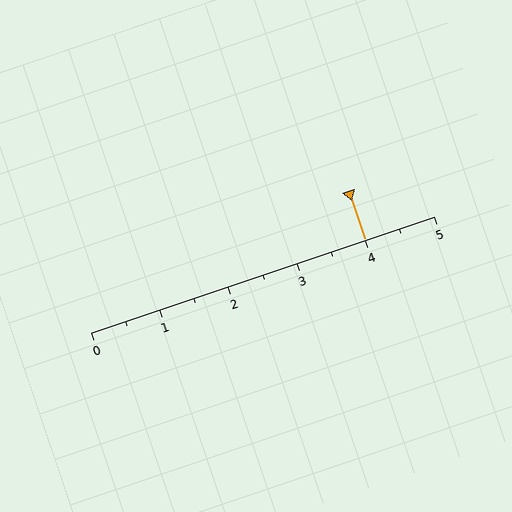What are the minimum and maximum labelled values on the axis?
The axis runs from 0 to 5.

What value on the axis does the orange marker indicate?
The marker indicates approximately 4.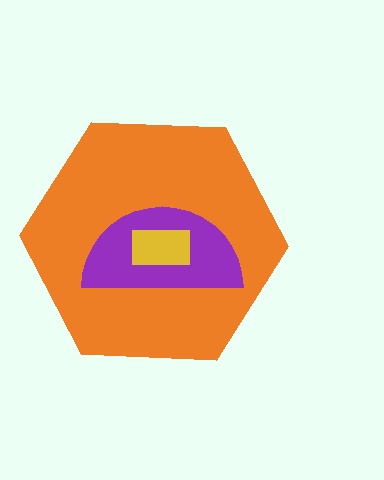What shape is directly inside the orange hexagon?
The purple semicircle.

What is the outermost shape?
The orange hexagon.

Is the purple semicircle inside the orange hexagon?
Yes.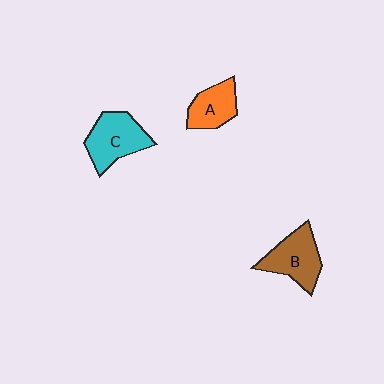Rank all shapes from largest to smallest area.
From largest to smallest: C (cyan), B (brown), A (orange).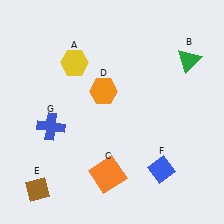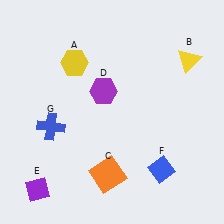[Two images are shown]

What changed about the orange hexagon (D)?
In Image 1, D is orange. In Image 2, it changed to purple.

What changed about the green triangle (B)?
In Image 1, B is green. In Image 2, it changed to yellow.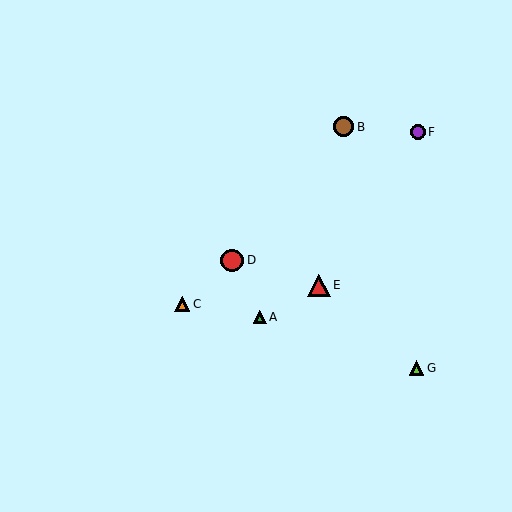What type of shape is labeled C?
Shape C is an orange triangle.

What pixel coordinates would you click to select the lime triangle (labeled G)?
Click at (417, 368) to select the lime triangle G.